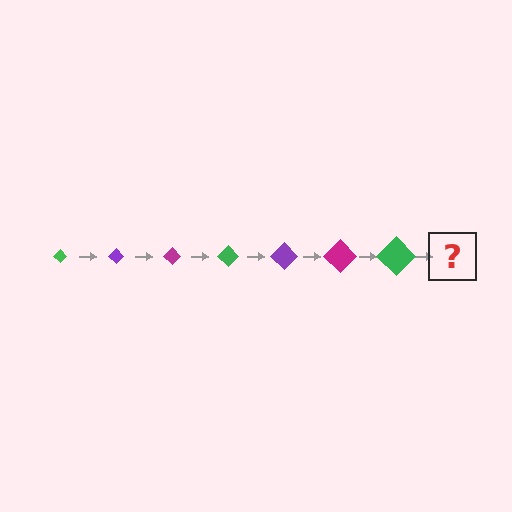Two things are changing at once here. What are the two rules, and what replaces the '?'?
The two rules are that the diamond grows larger each step and the color cycles through green, purple, and magenta. The '?' should be a purple diamond, larger than the previous one.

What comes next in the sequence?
The next element should be a purple diamond, larger than the previous one.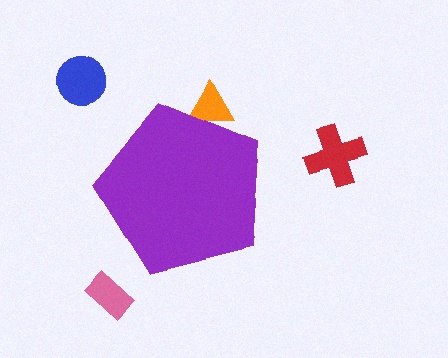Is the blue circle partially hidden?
No, the blue circle is fully visible.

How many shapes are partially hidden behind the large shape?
1 shape is partially hidden.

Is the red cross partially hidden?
No, the red cross is fully visible.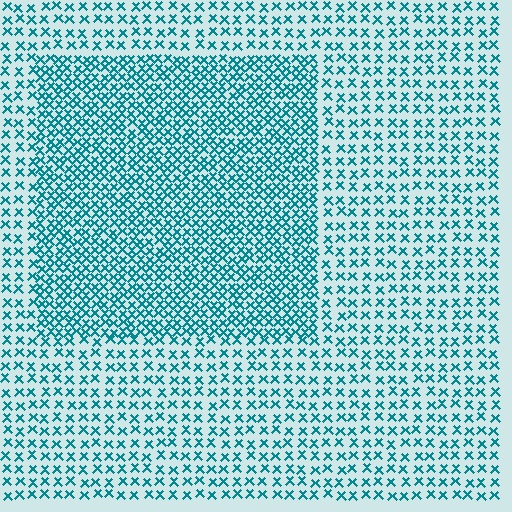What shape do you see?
I see a rectangle.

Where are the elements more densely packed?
The elements are more densely packed inside the rectangle boundary.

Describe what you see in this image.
The image contains small teal elements arranged at two different densities. A rectangle-shaped region is visible where the elements are more densely packed than the surrounding area.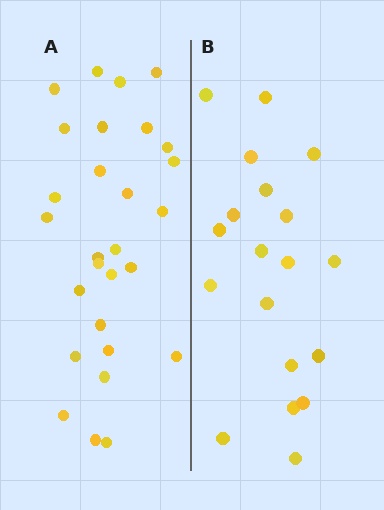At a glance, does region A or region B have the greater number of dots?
Region A (the left region) has more dots.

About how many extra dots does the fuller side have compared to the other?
Region A has roughly 8 or so more dots than region B.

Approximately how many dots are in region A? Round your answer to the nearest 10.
About 30 dots. (The exact count is 28, which rounds to 30.)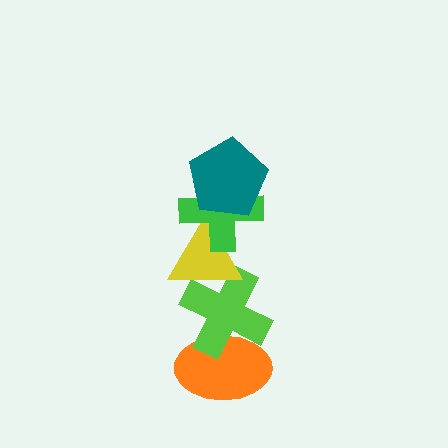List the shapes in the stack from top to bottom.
From top to bottom: the teal pentagon, the green cross, the yellow triangle, the lime cross, the orange ellipse.